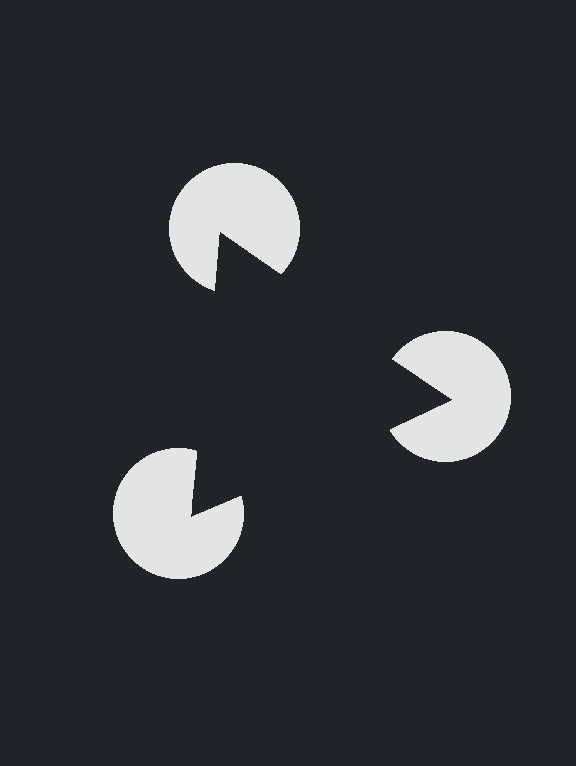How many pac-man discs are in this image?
There are 3 — one at each vertex of the illusory triangle.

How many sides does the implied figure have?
3 sides.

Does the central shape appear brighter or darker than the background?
It typically appears slightly darker than the background, even though no actual brightness change is drawn.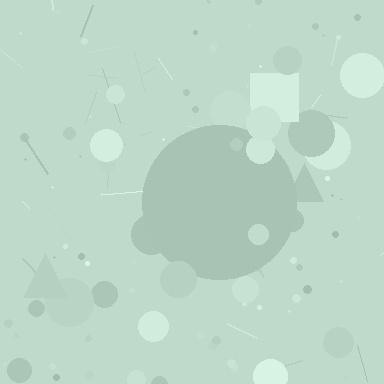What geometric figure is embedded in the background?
A circle is embedded in the background.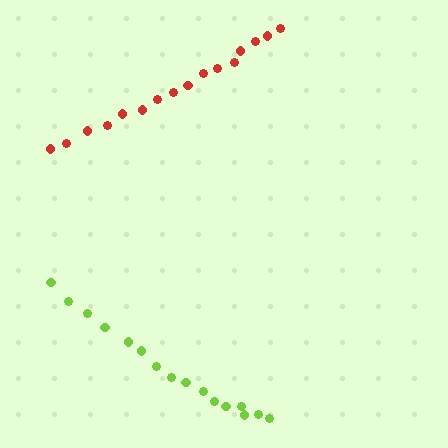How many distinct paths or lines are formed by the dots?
There are 2 distinct paths.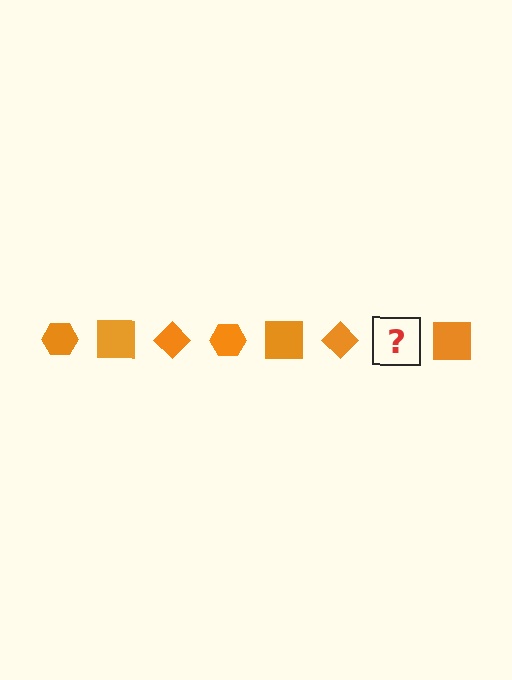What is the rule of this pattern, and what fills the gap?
The rule is that the pattern cycles through hexagon, square, diamond shapes in orange. The gap should be filled with an orange hexagon.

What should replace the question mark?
The question mark should be replaced with an orange hexagon.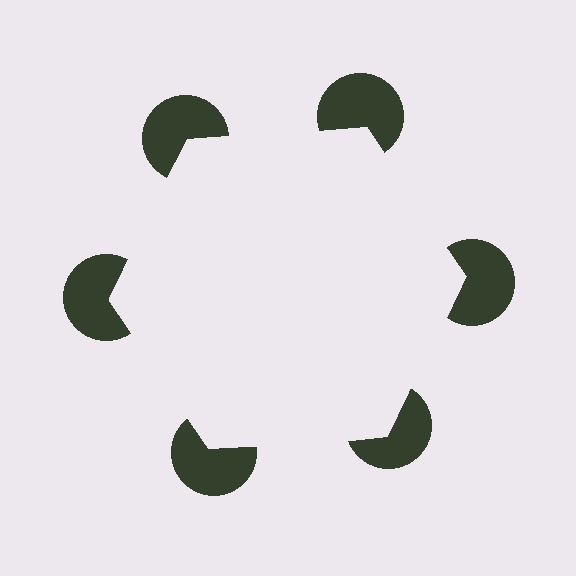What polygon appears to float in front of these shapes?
An illusory hexagon — its edges are inferred from the aligned wedge cuts in the pac-man discs, not physically drawn.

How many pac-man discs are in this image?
There are 6 — one at each vertex of the illusory hexagon.